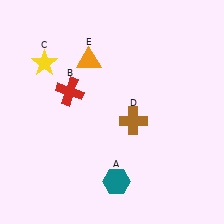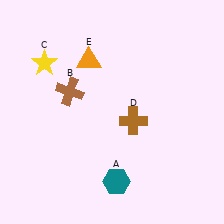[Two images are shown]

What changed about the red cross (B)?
In Image 1, B is red. In Image 2, it changed to brown.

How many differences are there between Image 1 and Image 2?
There is 1 difference between the two images.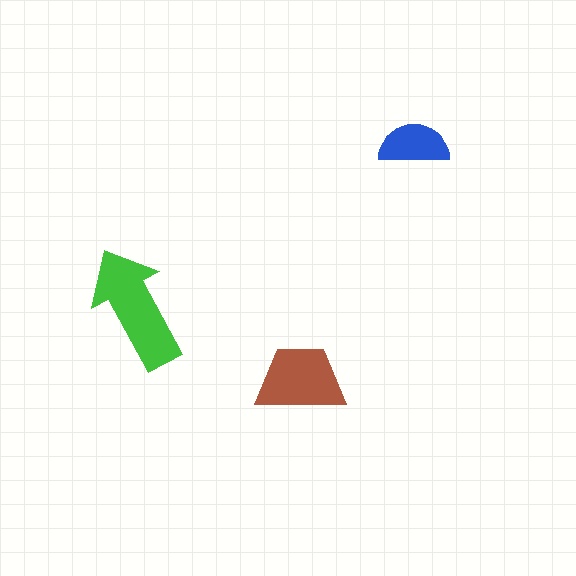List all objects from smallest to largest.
The blue semicircle, the brown trapezoid, the green arrow.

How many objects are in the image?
There are 3 objects in the image.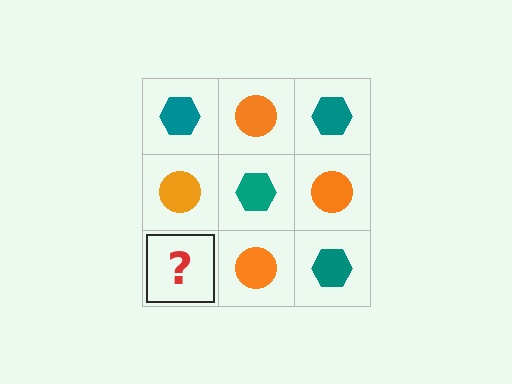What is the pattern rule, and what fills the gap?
The rule is that it alternates teal hexagon and orange circle in a checkerboard pattern. The gap should be filled with a teal hexagon.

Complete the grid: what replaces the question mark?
The question mark should be replaced with a teal hexagon.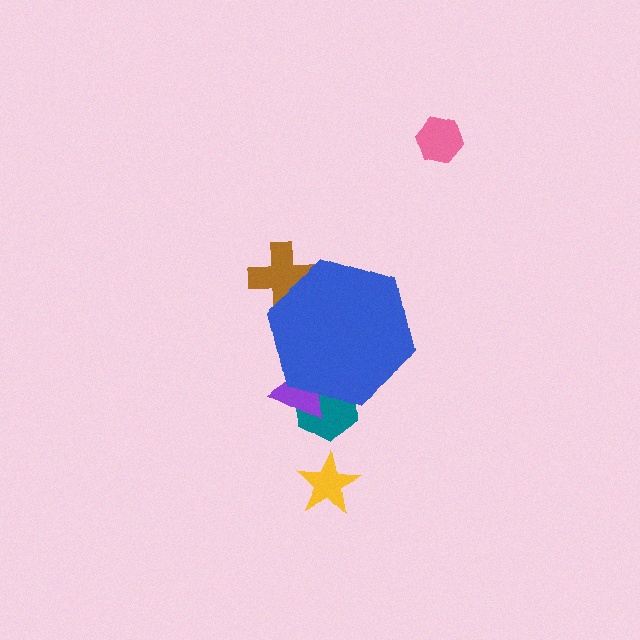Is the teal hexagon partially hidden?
Yes, the teal hexagon is partially hidden behind the blue hexagon.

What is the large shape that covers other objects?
A blue hexagon.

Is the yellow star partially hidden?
No, the yellow star is fully visible.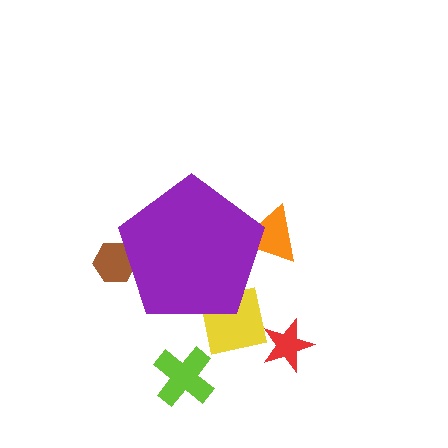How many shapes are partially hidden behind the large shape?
3 shapes are partially hidden.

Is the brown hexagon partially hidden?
Yes, the brown hexagon is partially hidden behind the purple pentagon.